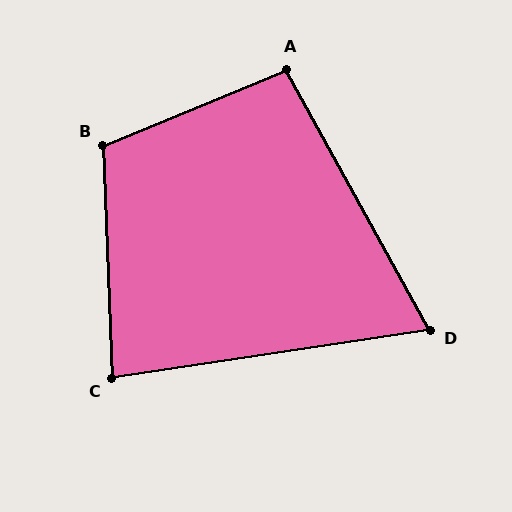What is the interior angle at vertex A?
Approximately 96 degrees (obtuse).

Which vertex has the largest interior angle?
B, at approximately 110 degrees.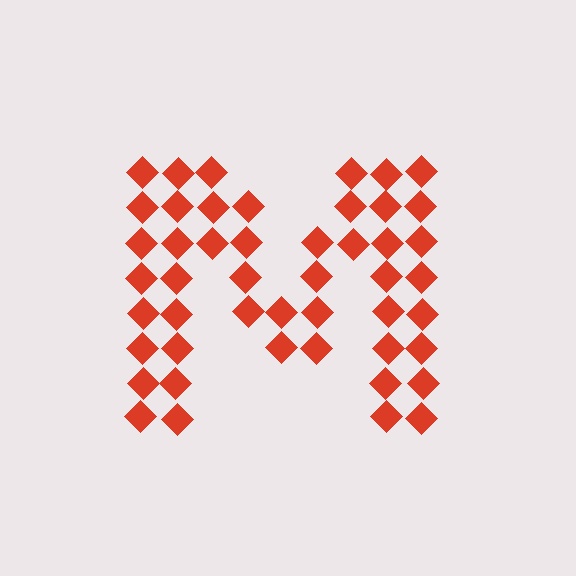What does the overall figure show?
The overall figure shows the letter M.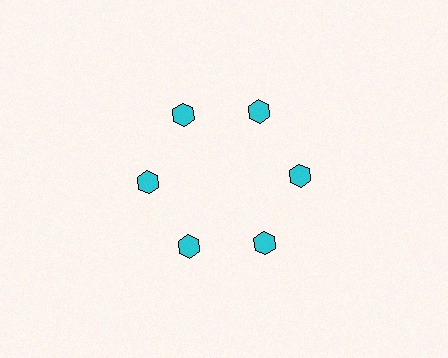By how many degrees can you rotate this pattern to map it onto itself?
The pattern maps onto itself every 60 degrees of rotation.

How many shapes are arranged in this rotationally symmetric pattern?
There are 6 shapes, arranged in 6 groups of 1.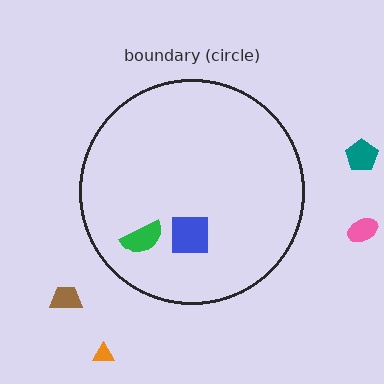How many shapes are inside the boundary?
2 inside, 4 outside.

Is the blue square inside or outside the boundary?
Inside.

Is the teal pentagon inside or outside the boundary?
Outside.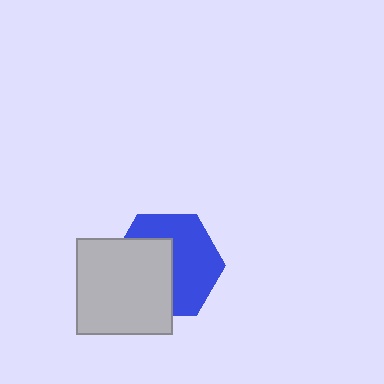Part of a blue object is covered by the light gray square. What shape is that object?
It is a hexagon.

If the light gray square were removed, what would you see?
You would see the complete blue hexagon.